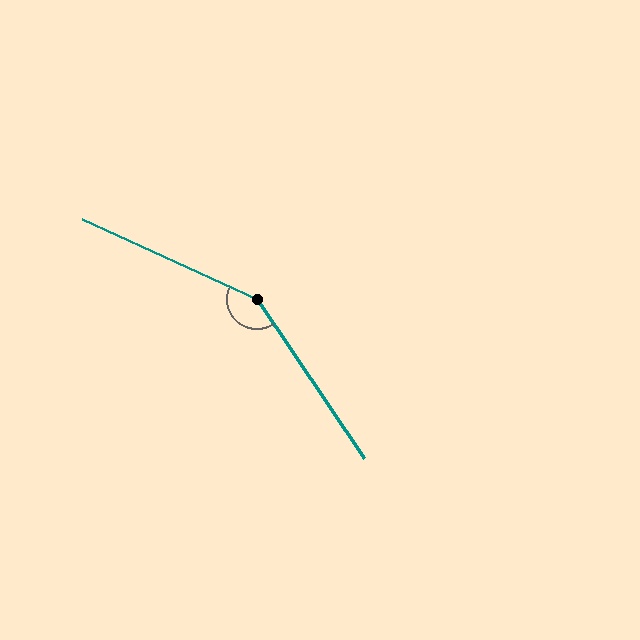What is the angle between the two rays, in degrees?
Approximately 148 degrees.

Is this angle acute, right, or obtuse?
It is obtuse.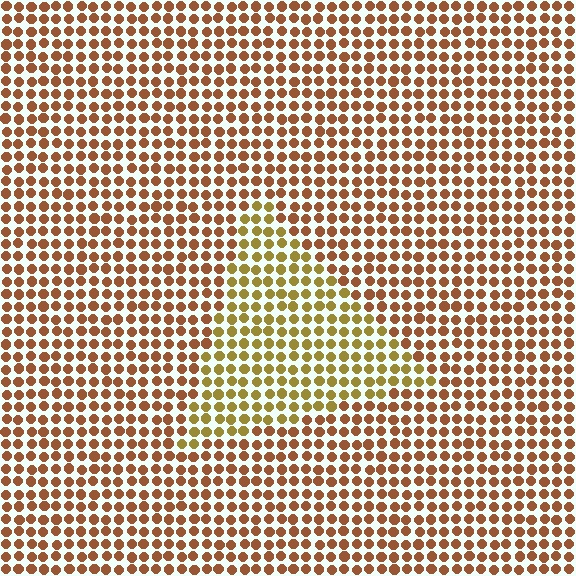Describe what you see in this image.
The image is filled with small brown elements in a uniform arrangement. A triangle-shaped region is visible where the elements are tinted to a slightly different hue, forming a subtle color boundary.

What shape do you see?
I see a triangle.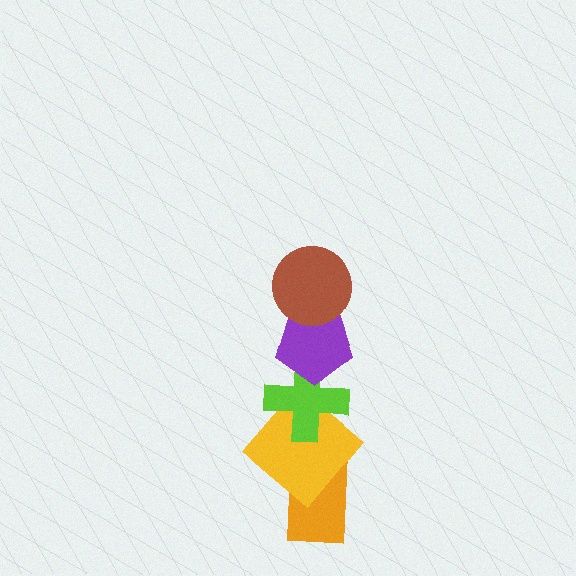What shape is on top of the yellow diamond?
The lime cross is on top of the yellow diamond.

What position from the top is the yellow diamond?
The yellow diamond is 4th from the top.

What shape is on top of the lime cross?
The purple pentagon is on top of the lime cross.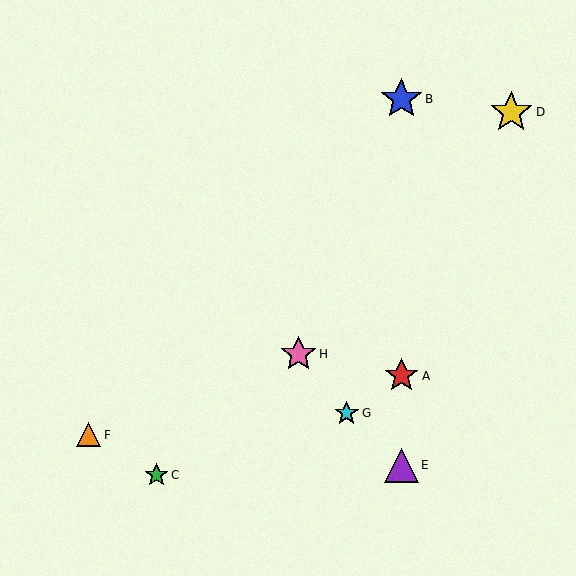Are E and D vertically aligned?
No, E is at x≈401 and D is at x≈511.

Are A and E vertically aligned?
Yes, both are at x≈401.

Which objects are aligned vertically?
Objects A, B, E are aligned vertically.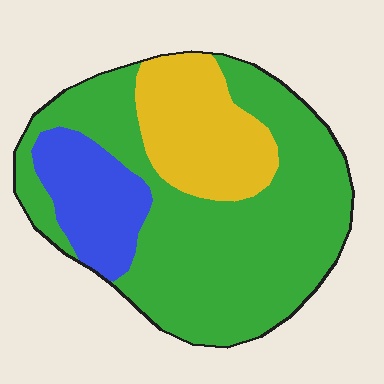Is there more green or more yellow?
Green.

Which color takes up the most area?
Green, at roughly 65%.